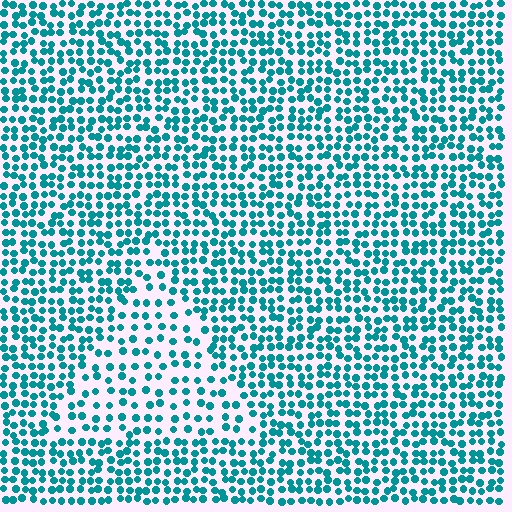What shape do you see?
I see a triangle.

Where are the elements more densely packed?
The elements are more densely packed outside the triangle boundary.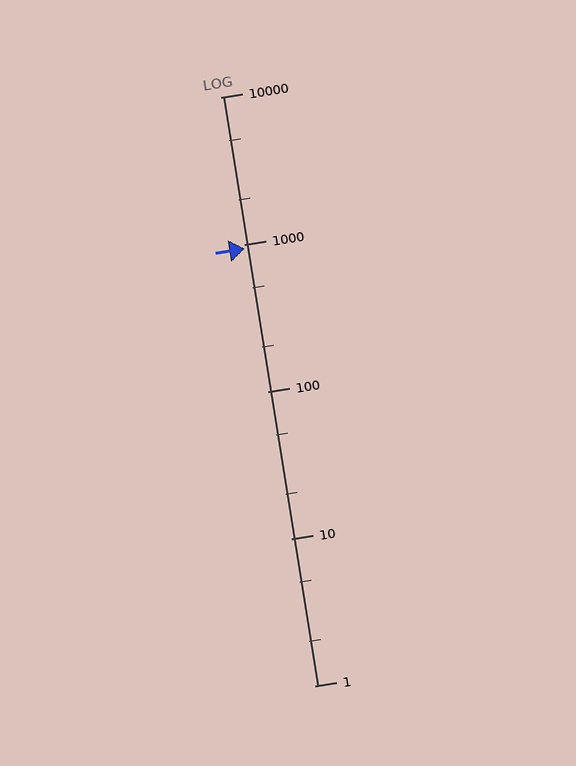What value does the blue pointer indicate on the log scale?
The pointer indicates approximately 930.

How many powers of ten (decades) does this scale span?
The scale spans 4 decades, from 1 to 10000.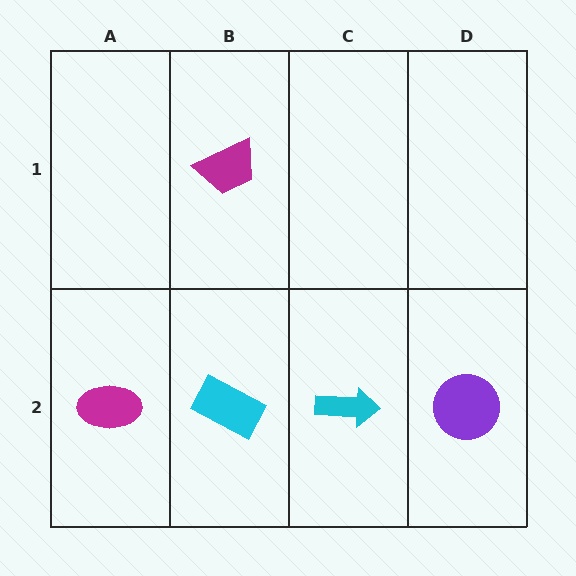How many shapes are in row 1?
1 shape.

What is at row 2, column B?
A cyan rectangle.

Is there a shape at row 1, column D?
No, that cell is empty.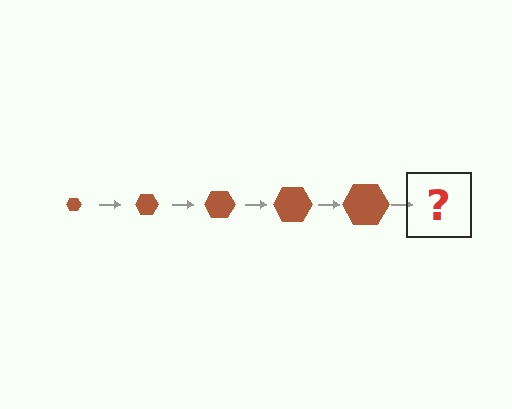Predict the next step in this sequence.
The next step is a brown hexagon, larger than the previous one.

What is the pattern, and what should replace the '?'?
The pattern is that the hexagon gets progressively larger each step. The '?' should be a brown hexagon, larger than the previous one.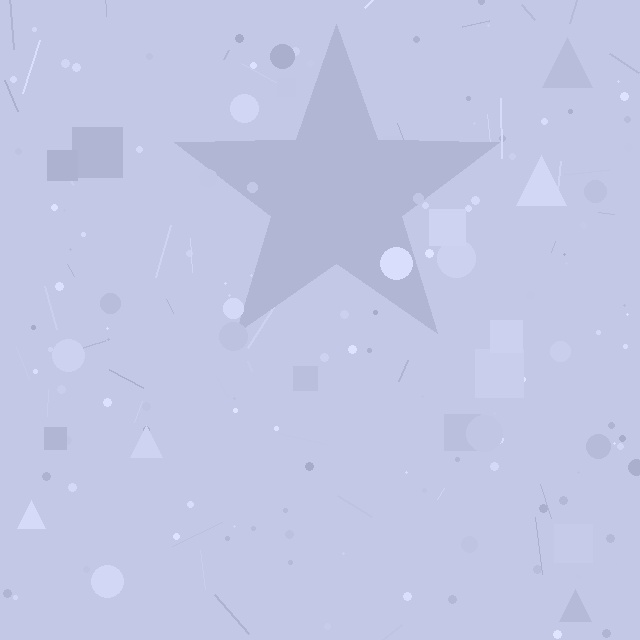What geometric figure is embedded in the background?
A star is embedded in the background.